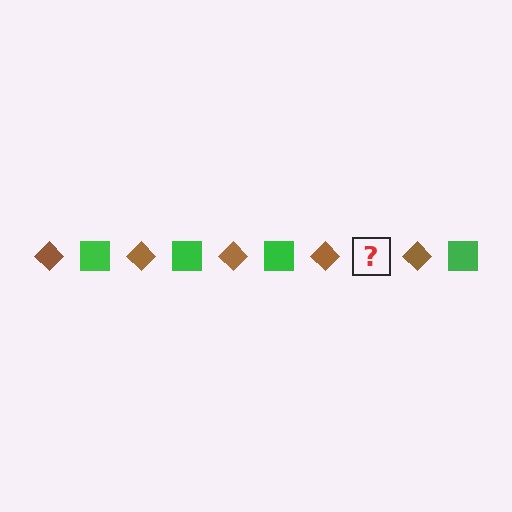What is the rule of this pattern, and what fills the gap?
The rule is that the pattern alternates between brown diamond and green square. The gap should be filled with a green square.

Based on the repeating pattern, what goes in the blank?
The blank should be a green square.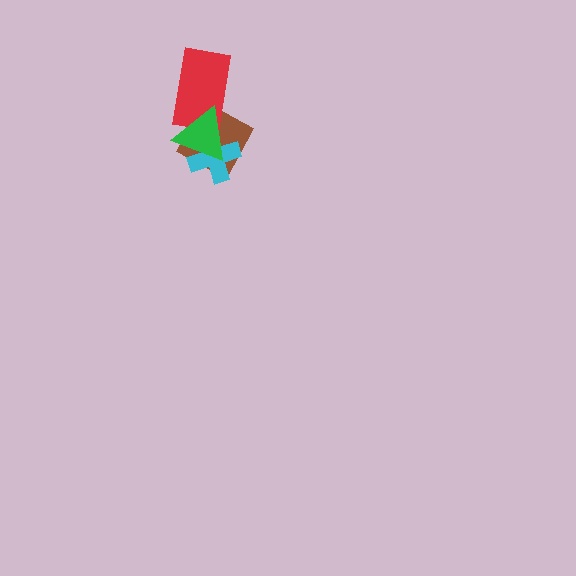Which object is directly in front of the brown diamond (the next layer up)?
The cyan cross is directly in front of the brown diamond.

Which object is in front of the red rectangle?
The green triangle is in front of the red rectangle.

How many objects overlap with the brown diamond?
3 objects overlap with the brown diamond.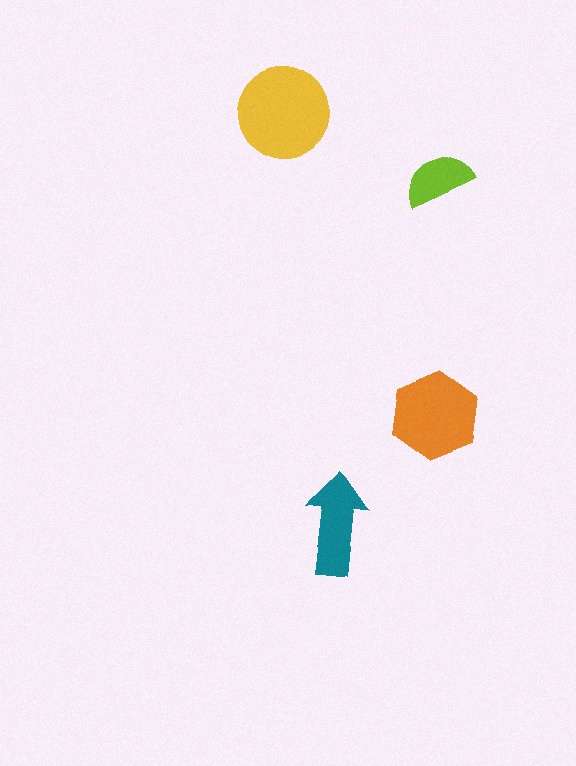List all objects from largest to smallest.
The yellow circle, the orange hexagon, the teal arrow, the lime semicircle.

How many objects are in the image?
There are 4 objects in the image.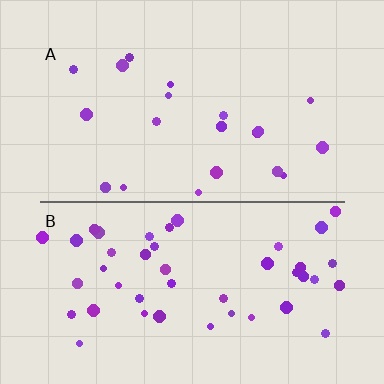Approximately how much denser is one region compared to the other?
Approximately 2.2× — region B over region A.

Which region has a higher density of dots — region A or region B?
B (the bottom).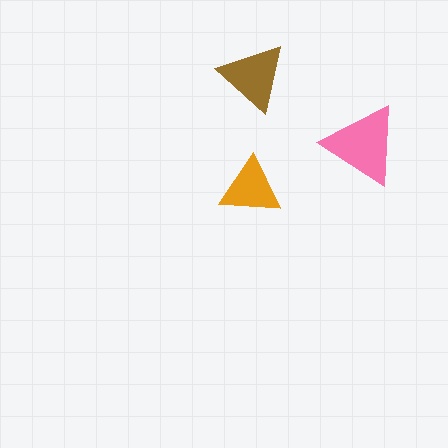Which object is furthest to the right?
The pink triangle is rightmost.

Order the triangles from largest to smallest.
the pink one, the brown one, the orange one.